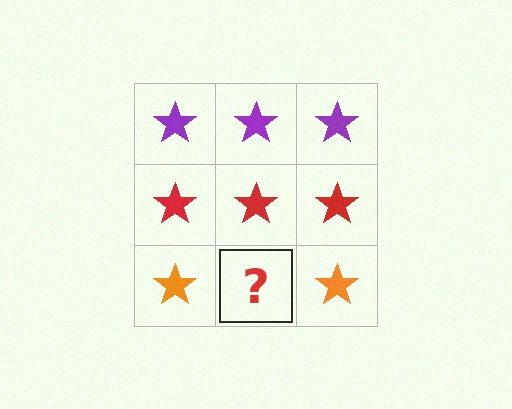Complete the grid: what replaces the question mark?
The question mark should be replaced with an orange star.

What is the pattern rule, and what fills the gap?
The rule is that each row has a consistent color. The gap should be filled with an orange star.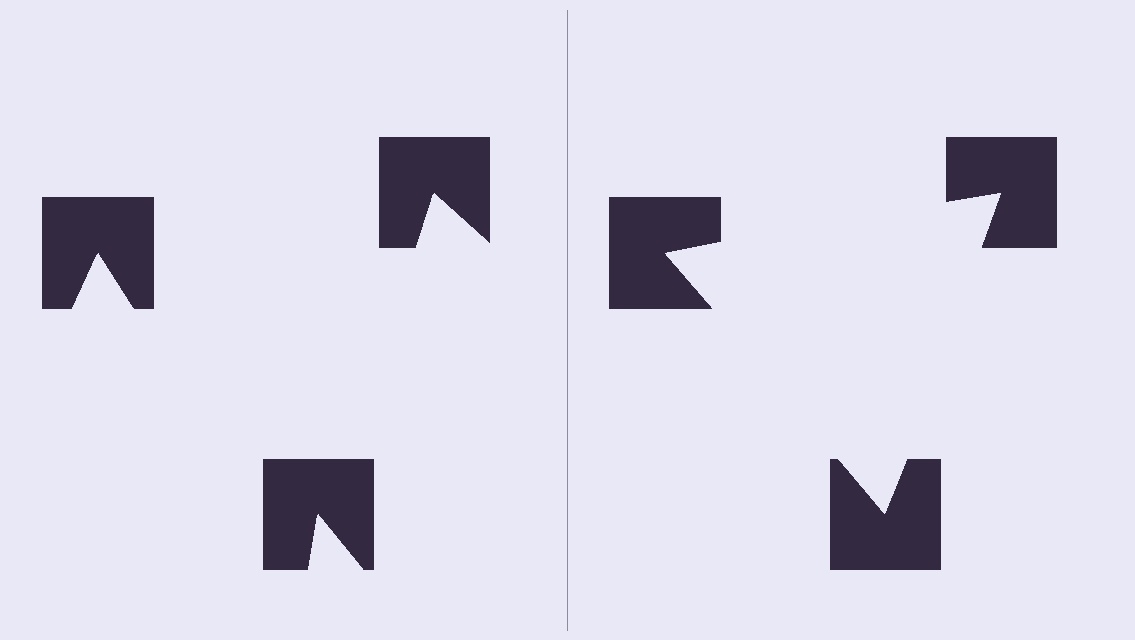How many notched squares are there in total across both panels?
6 — 3 on each side.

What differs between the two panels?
The notched squares are positioned identically on both sides; only the wedge orientations differ. On the right they align to a triangle; on the left they are misaligned.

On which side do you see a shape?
An illusory triangle appears on the right side. On the left side the wedge cuts are rotated, so no coherent shape forms.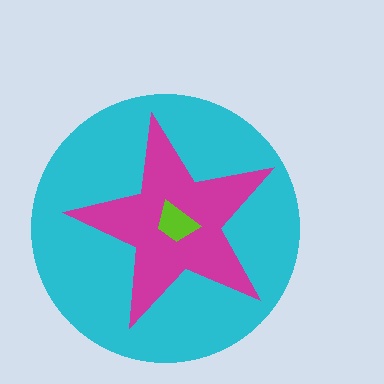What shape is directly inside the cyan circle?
The magenta star.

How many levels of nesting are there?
3.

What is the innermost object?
The lime trapezoid.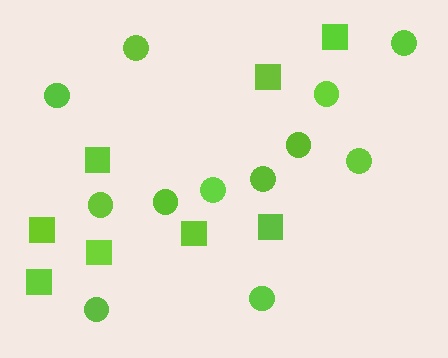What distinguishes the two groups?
There are 2 groups: one group of circles (12) and one group of squares (8).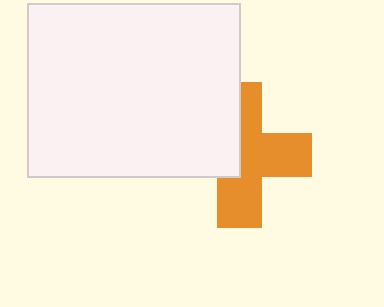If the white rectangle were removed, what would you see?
You would see the complete orange cross.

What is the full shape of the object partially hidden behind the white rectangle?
The partially hidden object is an orange cross.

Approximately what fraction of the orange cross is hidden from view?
Roughly 42% of the orange cross is hidden behind the white rectangle.